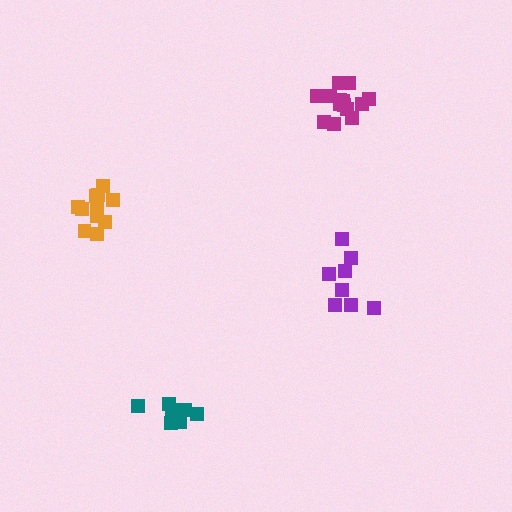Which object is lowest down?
The teal cluster is bottommost.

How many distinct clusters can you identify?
There are 4 distinct clusters.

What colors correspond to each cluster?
The clusters are colored: orange, magenta, teal, purple.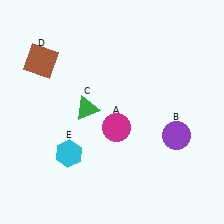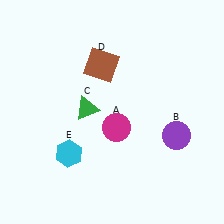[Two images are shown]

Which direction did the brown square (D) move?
The brown square (D) moved right.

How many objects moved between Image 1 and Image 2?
1 object moved between the two images.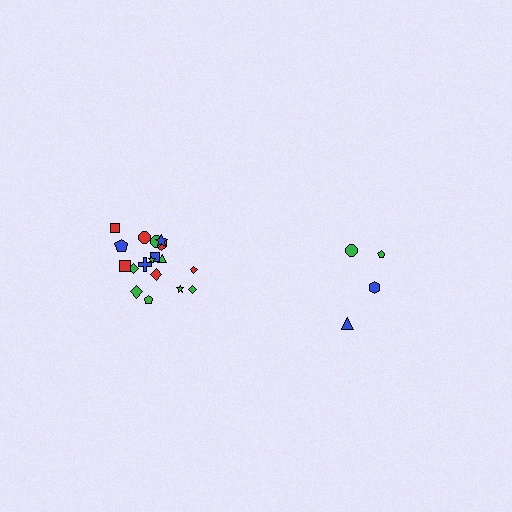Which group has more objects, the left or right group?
The left group.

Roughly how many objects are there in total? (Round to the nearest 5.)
Roughly 20 objects in total.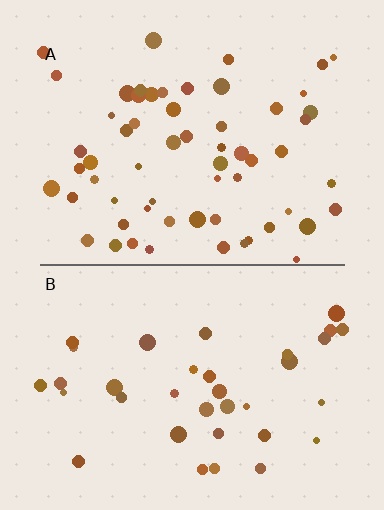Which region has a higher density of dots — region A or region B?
A (the top).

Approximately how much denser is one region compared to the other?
Approximately 1.7× — region A over region B.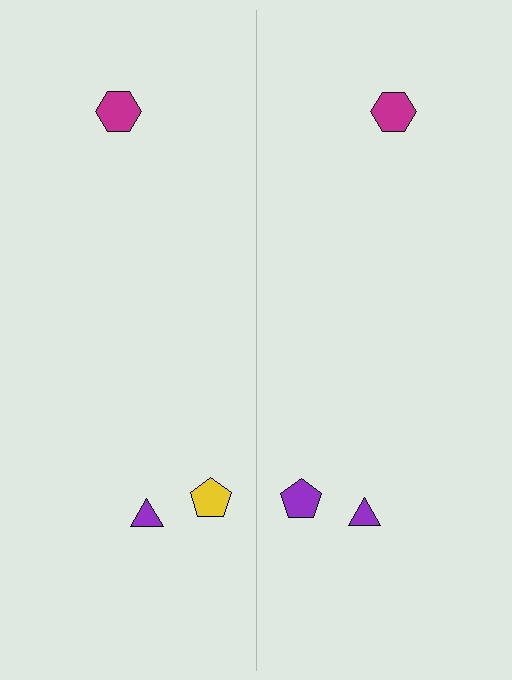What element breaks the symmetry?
The purple pentagon on the right side breaks the symmetry — its mirror counterpart is yellow.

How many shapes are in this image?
There are 6 shapes in this image.